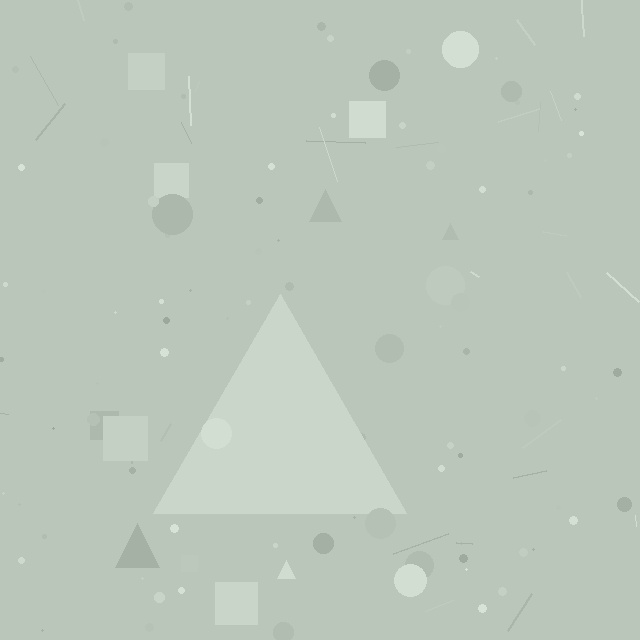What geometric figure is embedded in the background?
A triangle is embedded in the background.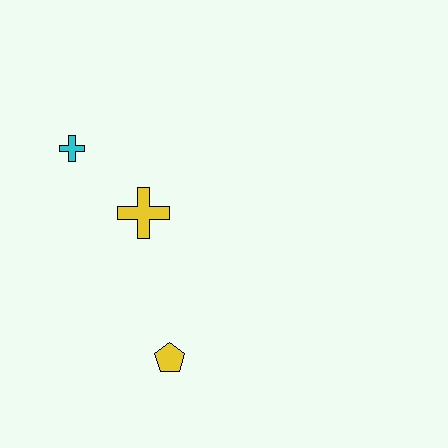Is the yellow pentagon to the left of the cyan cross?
No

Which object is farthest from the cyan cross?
The yellow pentagon is farthest from the cyan cross.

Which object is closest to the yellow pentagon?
The yellow cross is closest to the yellow pentagon.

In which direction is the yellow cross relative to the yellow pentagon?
The yellow cross is above the yellow pentagon.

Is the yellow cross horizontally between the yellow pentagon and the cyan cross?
Yes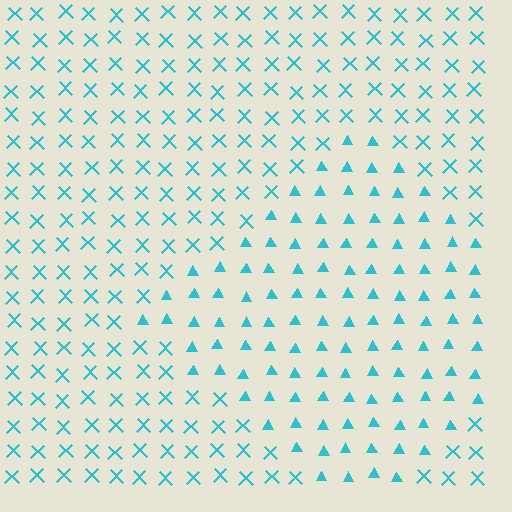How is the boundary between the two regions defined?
The boundary is defined by a change in element shape: triangles inside vs. X marks outside. All elements share the same color and spacing.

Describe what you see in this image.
The image is filled with small cyan elements arranged in a uniform grid. A diamond-shaped region contains triangles, while the surrounding area contains X marks. The boundary is defined purely by the change in element shape.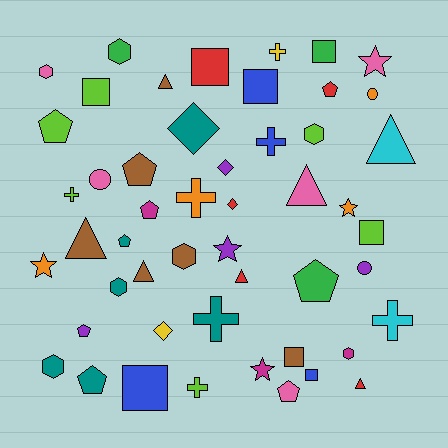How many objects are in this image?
There are 50 objects.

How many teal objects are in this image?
There are 6 teal objects.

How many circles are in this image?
There are 3 circles.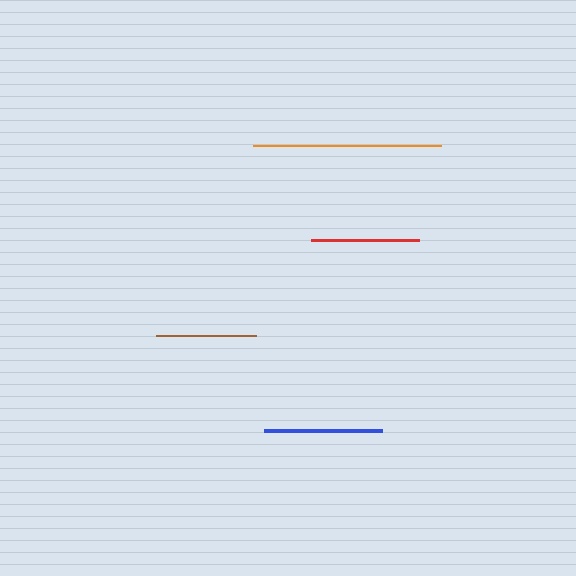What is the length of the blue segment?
The blue segment is approximately 119 pixels long.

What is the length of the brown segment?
The brown segment is approximately 99 pixels long.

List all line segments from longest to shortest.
From longest to shortest: orange, blue, red, brown.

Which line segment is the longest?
The orange line is the longest at approximately 188 pixels.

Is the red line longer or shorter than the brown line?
The red line is longer than the brown line.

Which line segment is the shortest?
The brown line is the shortest at approximately 99 pixels.